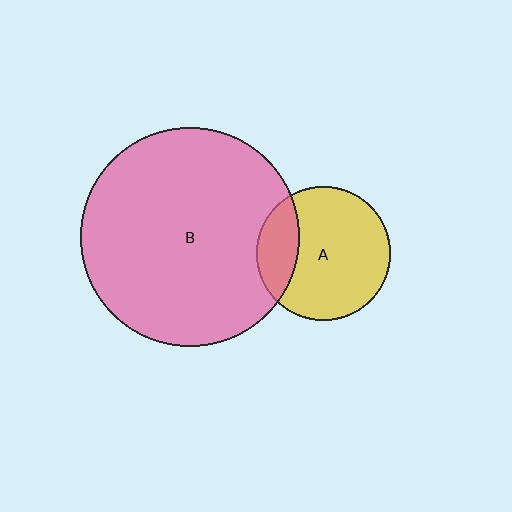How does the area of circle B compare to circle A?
Approximately 2.7 times.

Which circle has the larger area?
Circle B (pink).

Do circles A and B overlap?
Yes.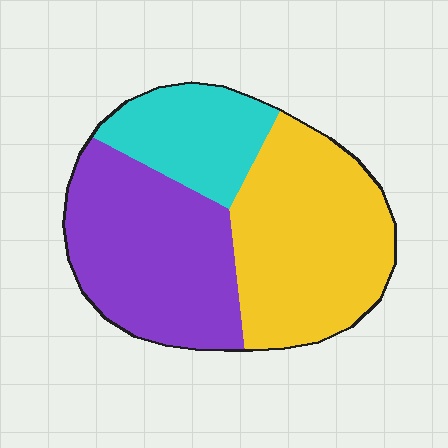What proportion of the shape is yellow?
Yellow takes up about two fifths (2/5) of the shape.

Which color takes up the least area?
Cyan, at roughly 20%.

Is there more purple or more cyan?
Purple.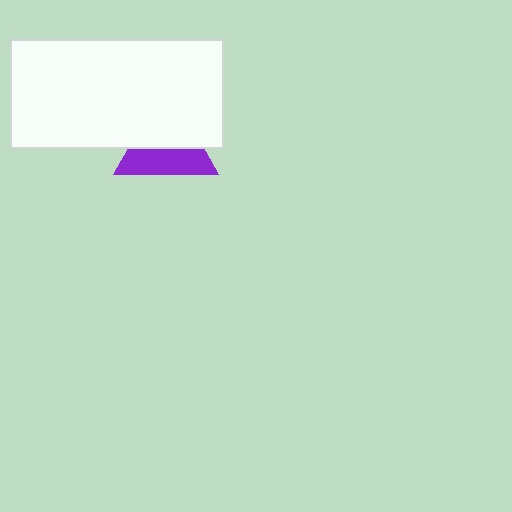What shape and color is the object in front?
The object in front is a white rectangle.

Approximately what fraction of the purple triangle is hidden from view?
Roughly 52% of the purple triangle is hidden behind the white rectangle.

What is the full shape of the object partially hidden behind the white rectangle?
The partially hidden object is a purple triangle.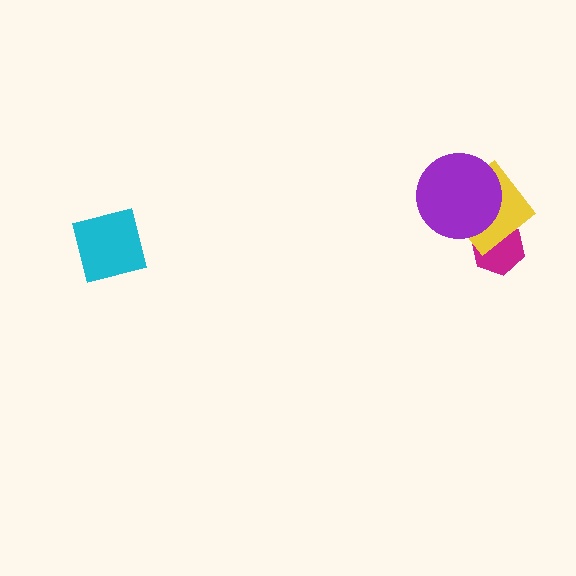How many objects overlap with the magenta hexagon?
1 object overlaps with the magenta hexagon.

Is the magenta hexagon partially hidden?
Yes, it is partially covered by another shape.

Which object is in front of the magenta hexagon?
The yellow diamond is in front of the magenta hexagon.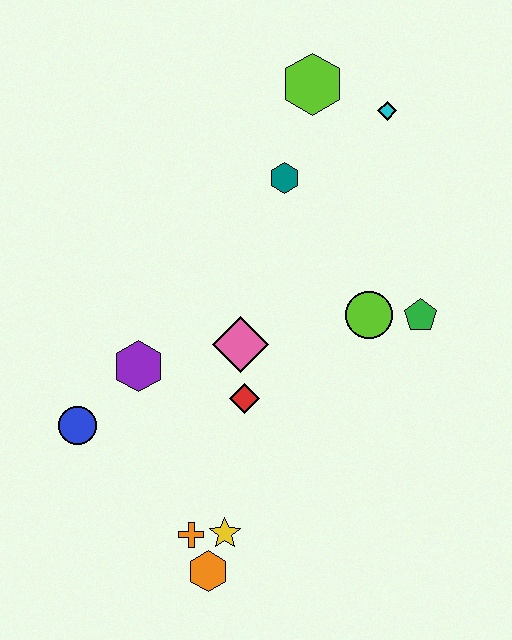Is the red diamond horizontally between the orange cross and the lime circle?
Yes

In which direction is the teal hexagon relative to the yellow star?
The teal hexagon is above the yellow star.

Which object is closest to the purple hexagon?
The blue circle is closest to the purple hexagon.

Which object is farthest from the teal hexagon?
The orange hexagon is farthest from the teal hexagon.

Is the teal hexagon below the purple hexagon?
No